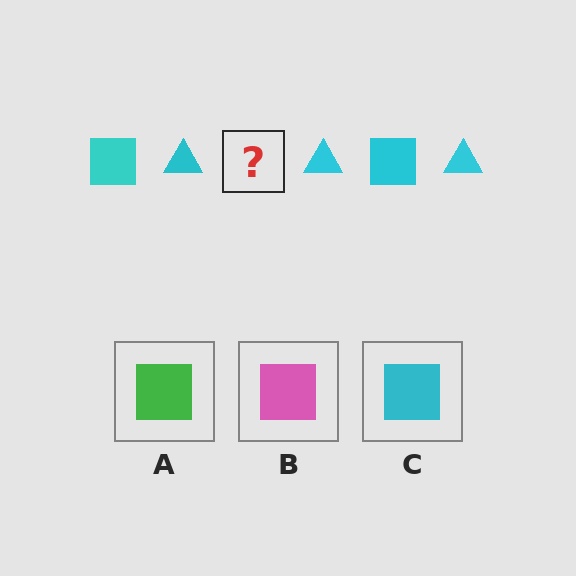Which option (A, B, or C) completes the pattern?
C.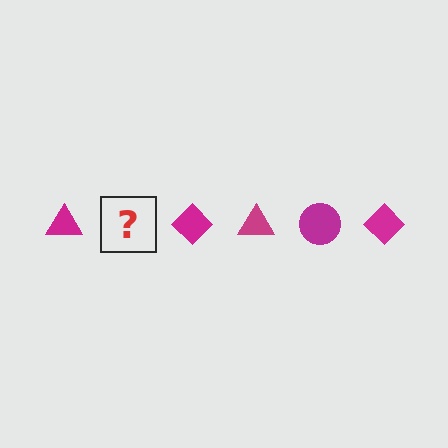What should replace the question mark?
The question mark should be replaced with a magenta circle.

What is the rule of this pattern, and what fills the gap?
The rule is that the pattern cycles through triangle, circle, diamond shapes in magenta. The gap should be filled with a magenta circle.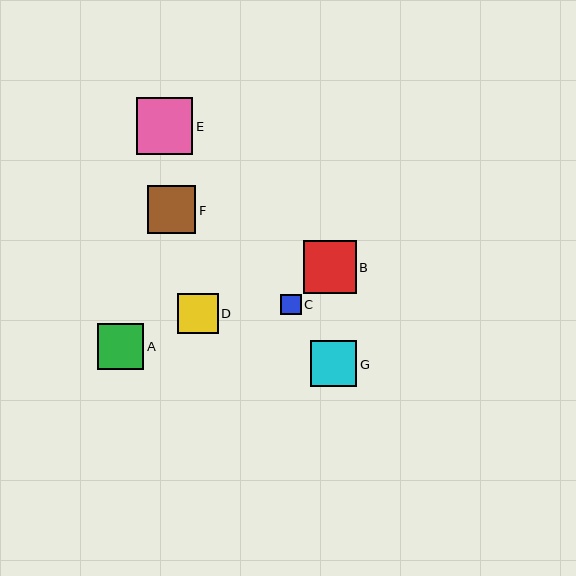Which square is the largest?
Square E is the largest with a size of approximately 57 pixels.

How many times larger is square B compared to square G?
Square B is approximately 1.1 times the size of square G.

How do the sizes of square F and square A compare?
Square F and square A are approximately the same size.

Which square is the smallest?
Square C is the smallest with a size of approximately 21 pixels.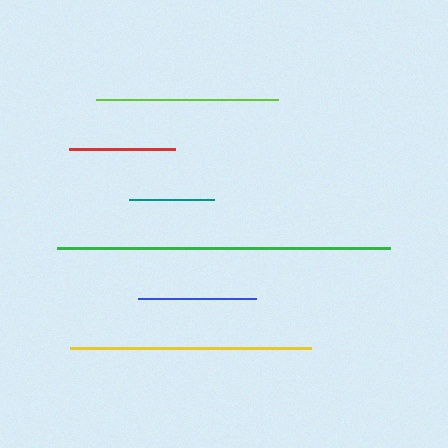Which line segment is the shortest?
The teal line is the shortest at approximately 84 pixels.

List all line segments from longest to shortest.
From longest to shortest: green, yellow, lime, blue, red, teal.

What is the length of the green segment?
The green segment is approximately 334 pixels long.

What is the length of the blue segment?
The blue segment is approximately 118 pixels long.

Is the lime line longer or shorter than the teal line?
The lime line is longer than the teal line.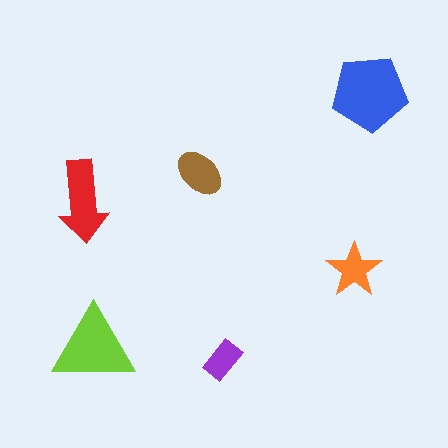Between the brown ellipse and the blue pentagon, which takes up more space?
The blue pentagon.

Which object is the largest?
The blue pentagon.